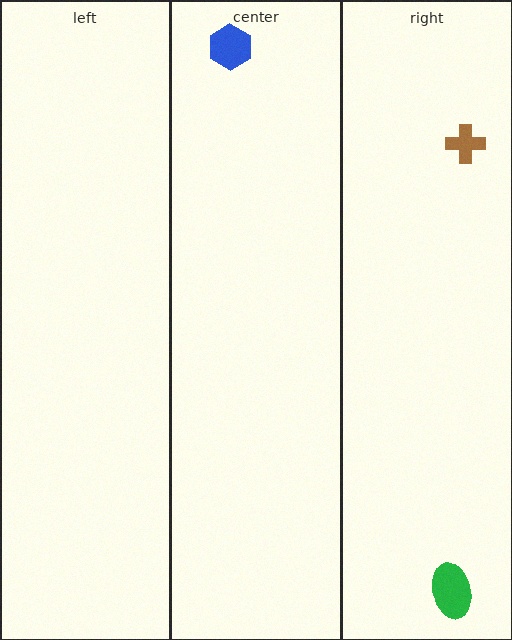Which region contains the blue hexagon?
The center region.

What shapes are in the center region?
The blue hexagon.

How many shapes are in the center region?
1.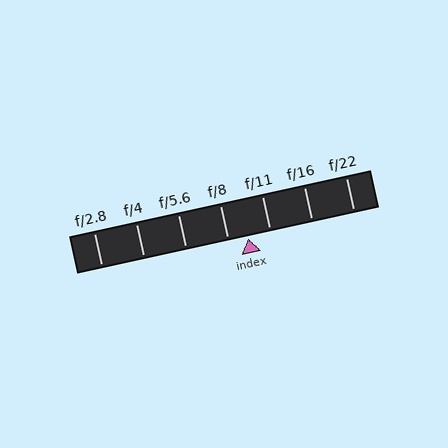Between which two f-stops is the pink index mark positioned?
The index mark is between f/8 and f/11.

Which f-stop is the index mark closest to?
The index mark is closest to f/8.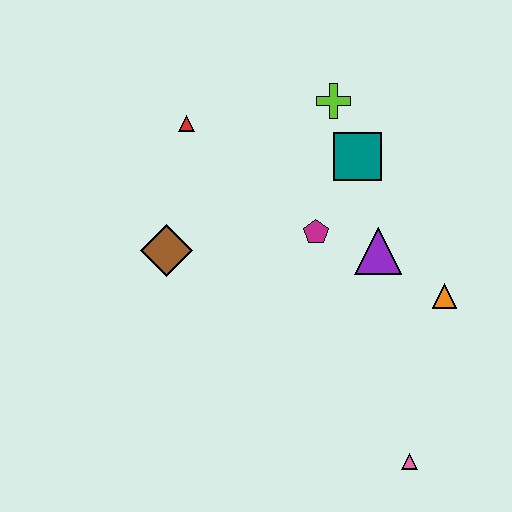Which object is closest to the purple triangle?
The magenta pentagon is closest to the purple triangle.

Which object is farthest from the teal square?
The pink triangle is farthest from the teal square.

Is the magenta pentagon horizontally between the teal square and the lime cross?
No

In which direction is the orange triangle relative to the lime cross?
The orange triangle is below the lime cross.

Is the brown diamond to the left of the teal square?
Yes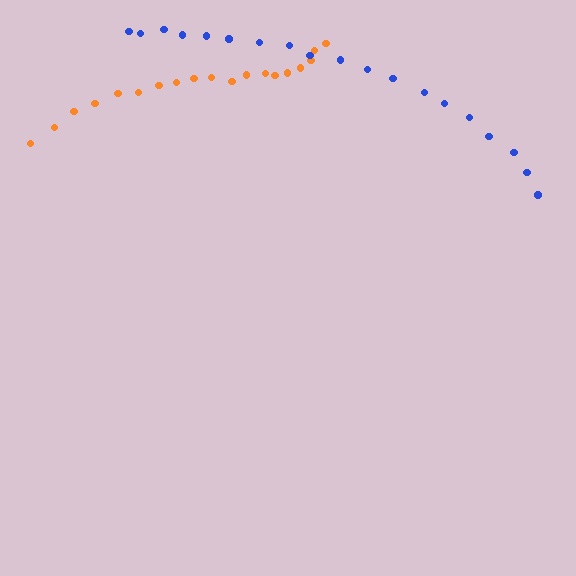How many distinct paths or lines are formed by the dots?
There are 2 distinct paths.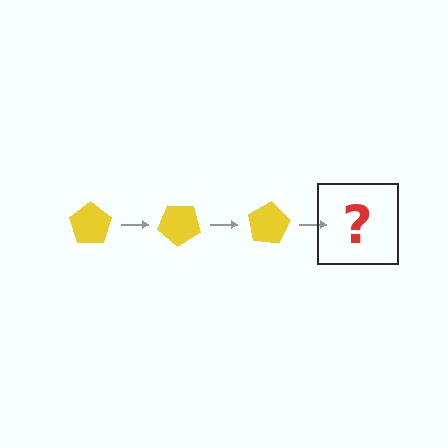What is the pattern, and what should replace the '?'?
The pattern is that the pentagon rotates 40 degrees each step. The '?' should be a yellow pentagon rotated 120 degrees.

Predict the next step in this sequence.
The next step is a yellow pentagon rotated 120 degrees.